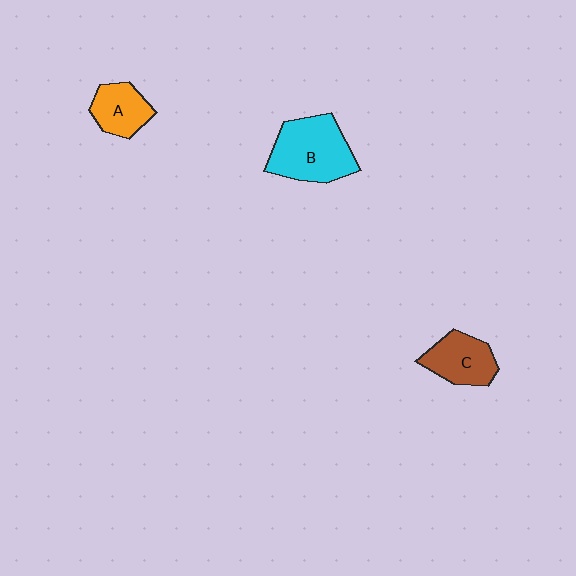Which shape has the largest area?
Shape B (cyan).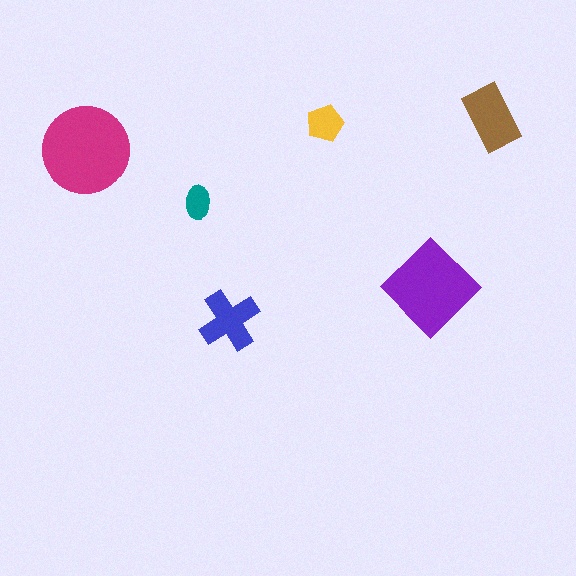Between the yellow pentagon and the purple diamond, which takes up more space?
The purple diamond.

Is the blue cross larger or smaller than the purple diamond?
Smaller.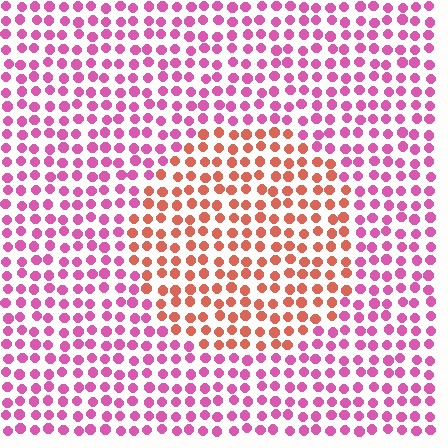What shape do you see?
I see a circle.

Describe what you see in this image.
The image is filled with small pink elements in a uniform arrangement. A circle-shaped region is visible where the elements are tinted to a slightly different hue, forming a subtle color boundary.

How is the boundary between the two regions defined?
The boundary is defined purely by a slight shift in hue (about 47 degrees). Spacing, size, and orientation are identical on both sides.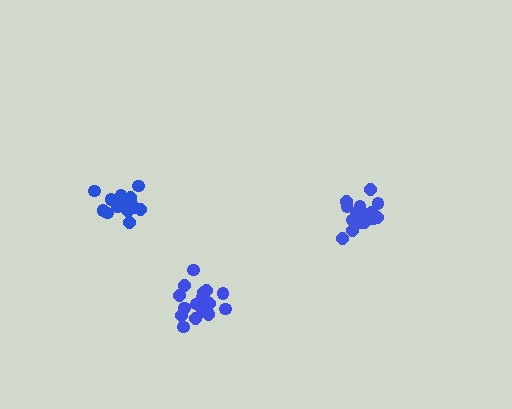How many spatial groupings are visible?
There are 3 spatial groupings.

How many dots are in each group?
Group 1: 17 dots, Group 2: 20 dots, Group 3: 16 dots (53 total).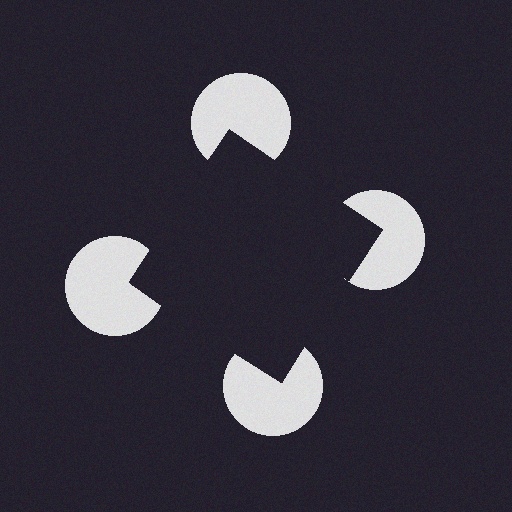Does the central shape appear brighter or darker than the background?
It typically appears slightly darker than the background, even though no actual brightness change is drawn.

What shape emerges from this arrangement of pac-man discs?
An illusory square — its edges are inferred from the aligned wedge cuts in the pac-man discs, not physically drawn.